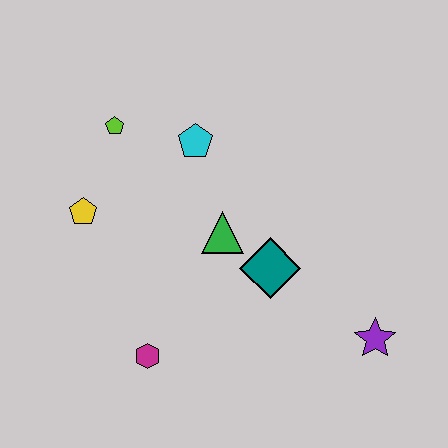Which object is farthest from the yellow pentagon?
The purple star is farthest from the yellow pentagon.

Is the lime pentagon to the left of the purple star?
Yes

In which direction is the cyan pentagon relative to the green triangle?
The cyan pentagon is above the green triangle.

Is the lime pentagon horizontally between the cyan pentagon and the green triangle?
No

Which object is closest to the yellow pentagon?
The lime pentagon is closest to the yellow pentagon.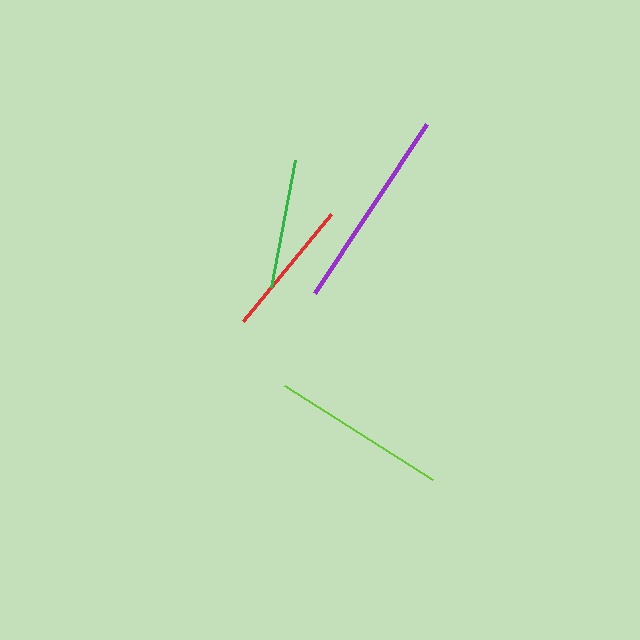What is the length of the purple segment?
The purple segment is approximately 203 pixels long.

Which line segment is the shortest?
The green line is the shortest at approximately 130 pixels.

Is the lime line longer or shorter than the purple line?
The purple line is longer than the lime line.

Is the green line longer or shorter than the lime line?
The lime line is longer than the green line.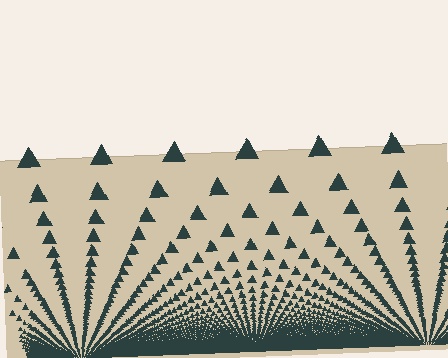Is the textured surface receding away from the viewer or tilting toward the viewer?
The surface appears to tilt toward the viewer. Texture elements get larger and sparser toward the top.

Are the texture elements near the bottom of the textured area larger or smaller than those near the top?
Smaller. The gradient is inverted — elements near the bottom are smaller and denser.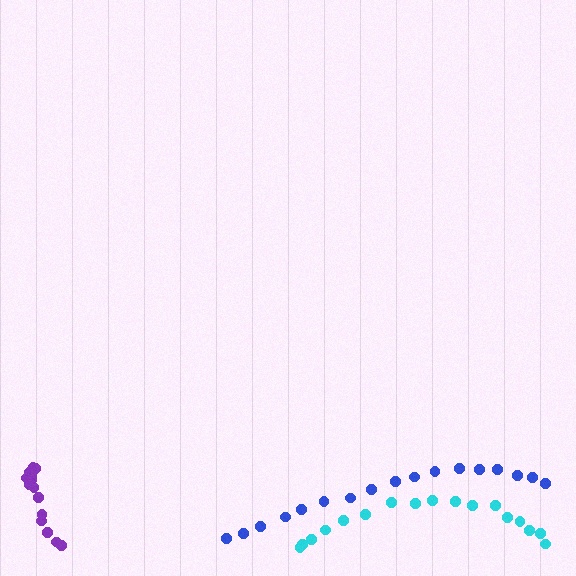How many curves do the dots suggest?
There are 3 distinct paths.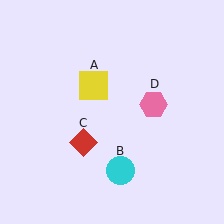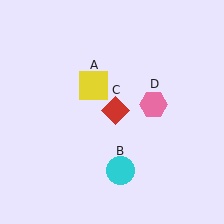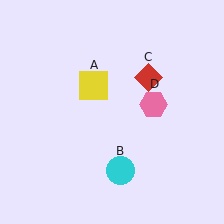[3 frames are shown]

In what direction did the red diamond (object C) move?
The red diamond (object C) moved up and to the right.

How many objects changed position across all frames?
1 object changed position: red diamond (object C).